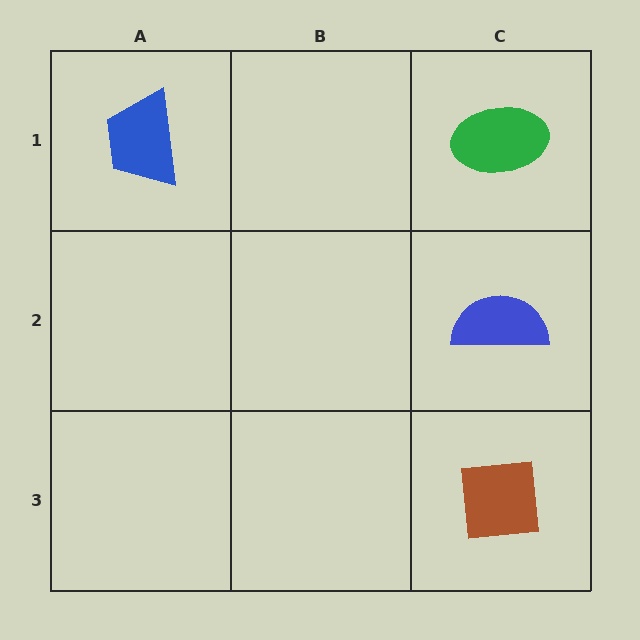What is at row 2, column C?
A blue semicircle.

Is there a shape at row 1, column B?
No, that cell is empty.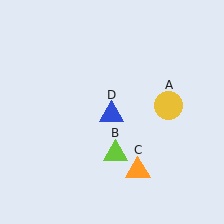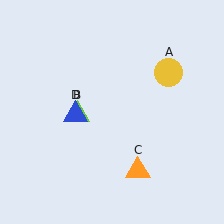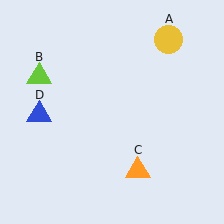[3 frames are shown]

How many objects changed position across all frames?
3 objects changed position: yellow circle (object A), lime triangle (object B), blue triangle (object D).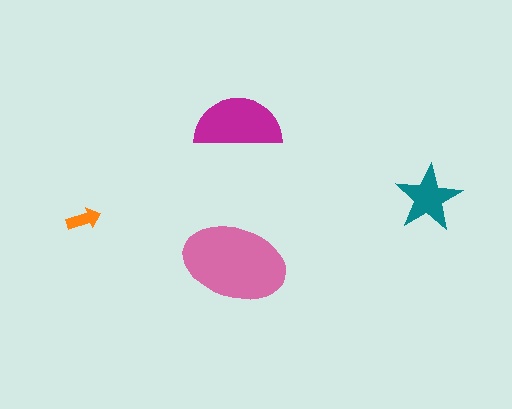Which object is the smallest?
The orange arrow.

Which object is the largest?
The pink ellipse.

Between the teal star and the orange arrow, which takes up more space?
The teal star.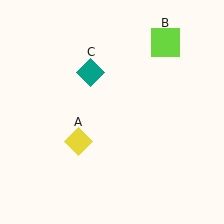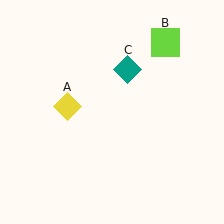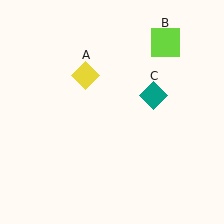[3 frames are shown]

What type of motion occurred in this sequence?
The yellow diamond (object A), teal diamond (object C) rotated clockwise around the center of the scene.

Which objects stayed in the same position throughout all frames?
Lime square (object B) remained stationary.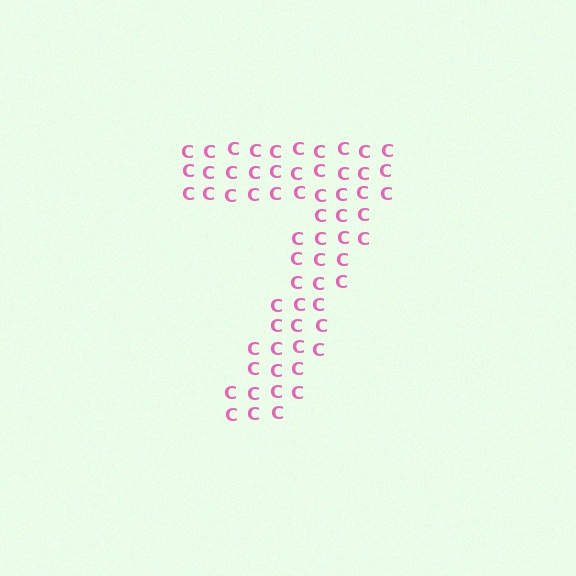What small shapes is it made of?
It is made of small letter C's.